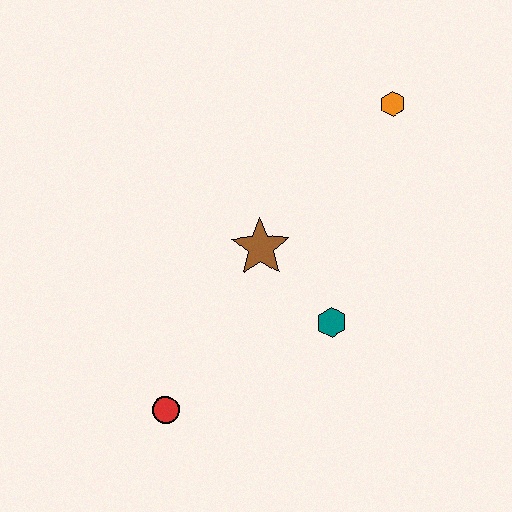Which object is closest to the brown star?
The teal hexagon is closest to the brown star.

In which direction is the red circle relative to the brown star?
The red circle is below the brown star.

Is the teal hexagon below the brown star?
Yes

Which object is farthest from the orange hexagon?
The red circle is farthest from the orange hexagon.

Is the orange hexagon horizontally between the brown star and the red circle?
No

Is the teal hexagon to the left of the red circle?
No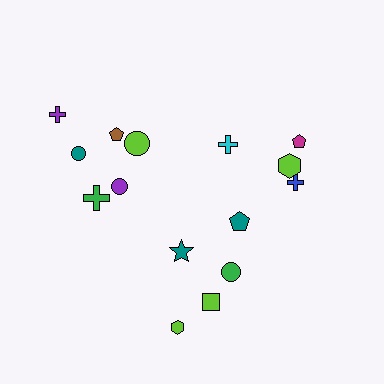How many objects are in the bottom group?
There are 6 objects.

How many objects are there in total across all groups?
There are 16 objects.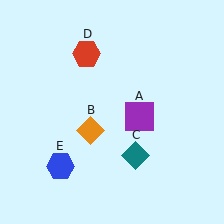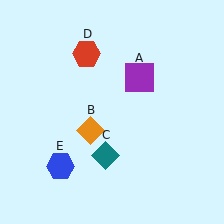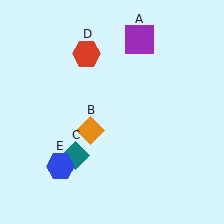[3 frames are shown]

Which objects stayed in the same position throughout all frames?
Orange diamond (object B) and red hexagon (object D) and blue hexagon (object E) remained stationary.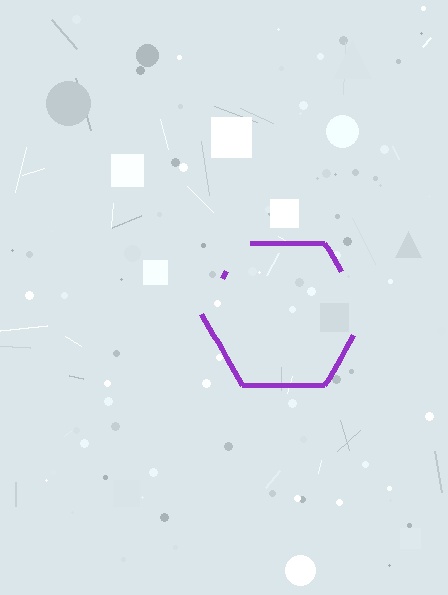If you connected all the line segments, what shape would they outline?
They would outline a hexagon.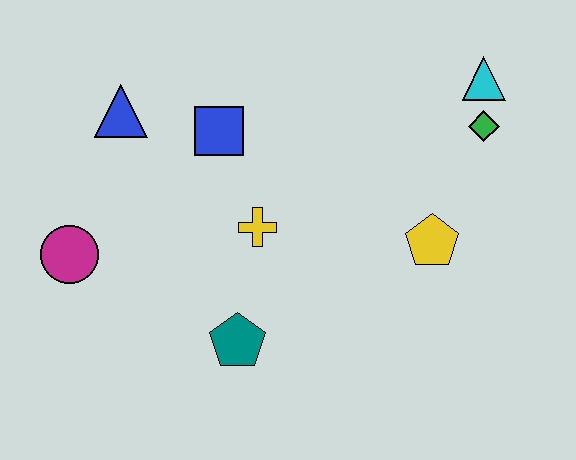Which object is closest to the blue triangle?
The blue square is closest to the blue triangle.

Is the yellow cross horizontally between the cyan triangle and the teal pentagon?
Yes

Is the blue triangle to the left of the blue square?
Yes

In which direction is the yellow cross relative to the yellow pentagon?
The yellow cross is to the left of the yellow pentagon.